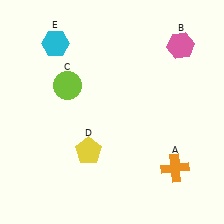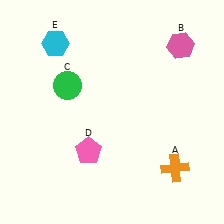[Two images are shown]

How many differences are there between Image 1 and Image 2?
There are 2 differences between the two images.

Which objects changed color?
C changed from lime to green. D changed from yellow to pink.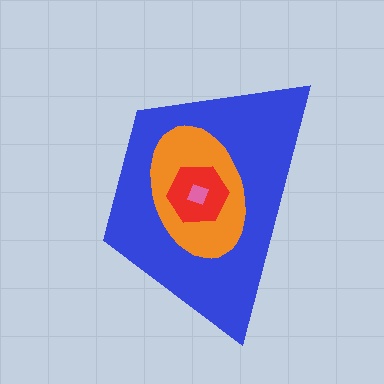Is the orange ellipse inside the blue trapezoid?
Yes.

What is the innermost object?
The pink square.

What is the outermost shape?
The blue trapezoid.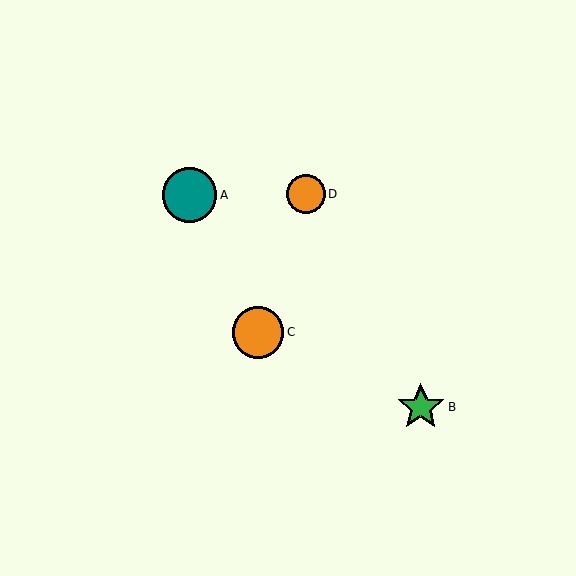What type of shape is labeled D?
Shape D is an orange circle.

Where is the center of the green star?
The center of the green star is at (421, 407).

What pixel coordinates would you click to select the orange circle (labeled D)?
Click at (306, 194) to select the orange circle D.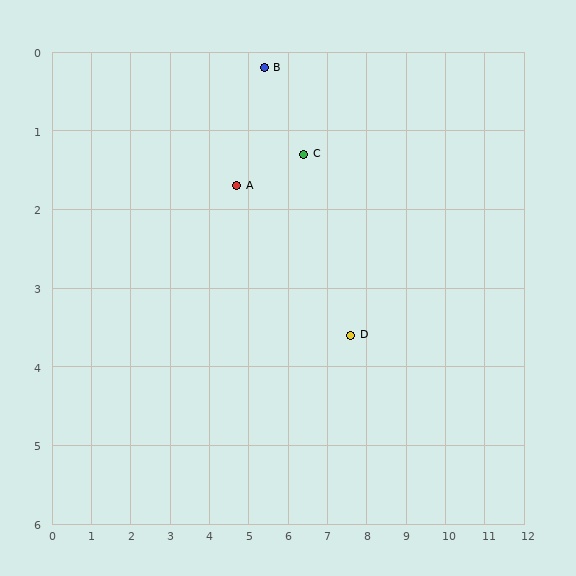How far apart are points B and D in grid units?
Points B and D are about 4.0 grid units apart.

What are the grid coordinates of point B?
Point B is at approximately (5.4, 0.2).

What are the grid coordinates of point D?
Point D is at approximately (7.6, 3.6).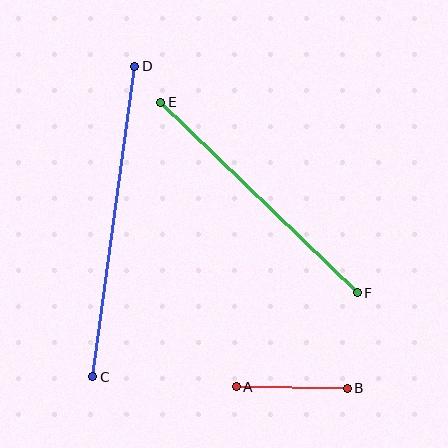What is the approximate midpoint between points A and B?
The midpoint is at approximately (292, 387) pixels.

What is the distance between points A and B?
The distance is approximately 111 pixels.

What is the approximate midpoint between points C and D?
The midpoint is at approximately (114, 221) pixels.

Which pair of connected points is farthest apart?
Points C and D are farthest apart.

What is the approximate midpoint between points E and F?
The midpoint is at approximately (259, 198) pixels.